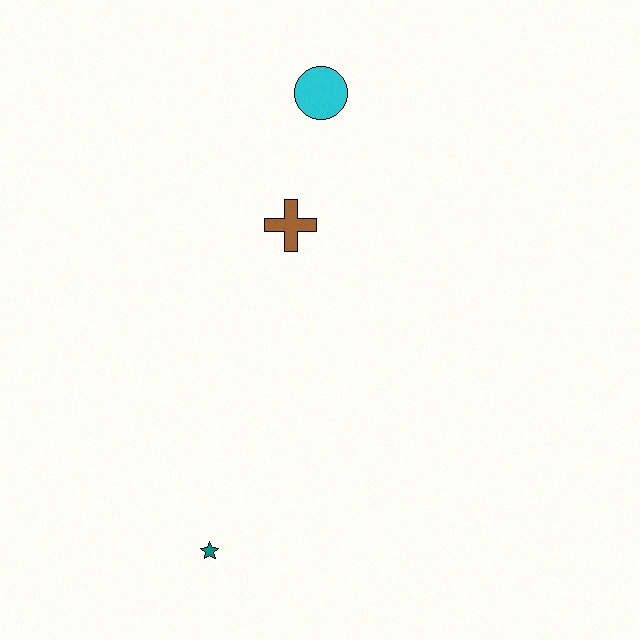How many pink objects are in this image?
There are no pink objects.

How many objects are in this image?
There are 3 objects.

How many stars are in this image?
There is 1 star.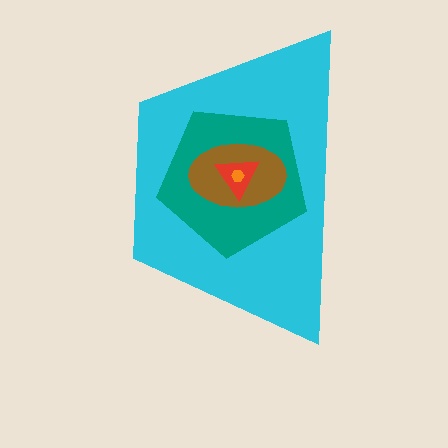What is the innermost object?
The orange hexagon.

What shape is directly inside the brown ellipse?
The red triangle.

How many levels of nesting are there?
5.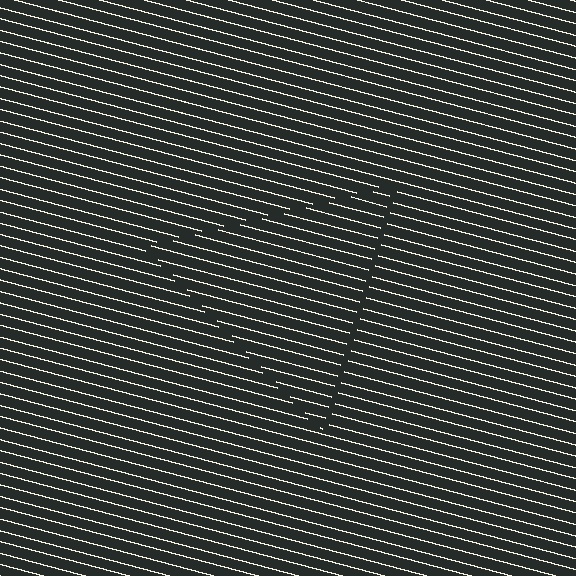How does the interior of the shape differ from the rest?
The interior of the shape contains the same grating, shifted by half a period — the contour is defined by the phase discontinuity where line-ends from the inner and outer gratings abut.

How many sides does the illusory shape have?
3 sides — the line-ends trace a triangle.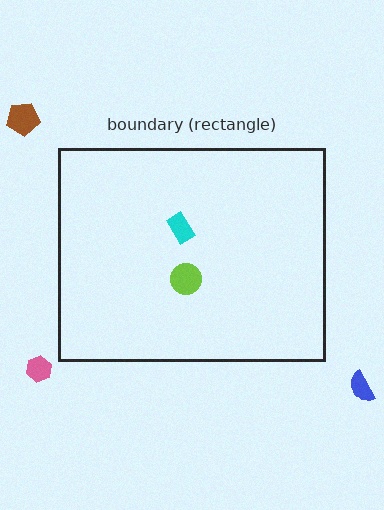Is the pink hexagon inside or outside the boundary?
Outside.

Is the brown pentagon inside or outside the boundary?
Outside.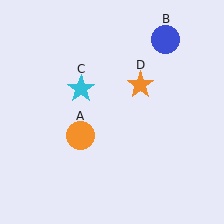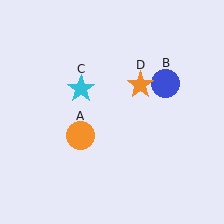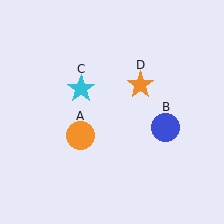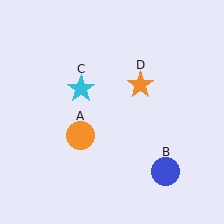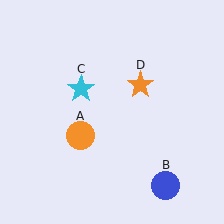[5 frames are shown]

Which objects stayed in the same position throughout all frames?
Orange circle (object A) and cyan star (object C) and orange star (object D) remained stationary.